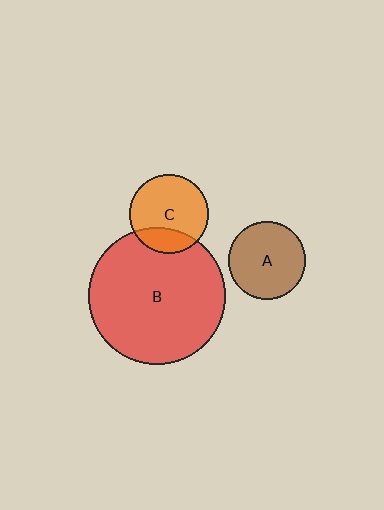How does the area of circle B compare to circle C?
Approximately 3.0 times.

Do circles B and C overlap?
Yes.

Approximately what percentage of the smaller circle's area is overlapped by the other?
Approximately 25%.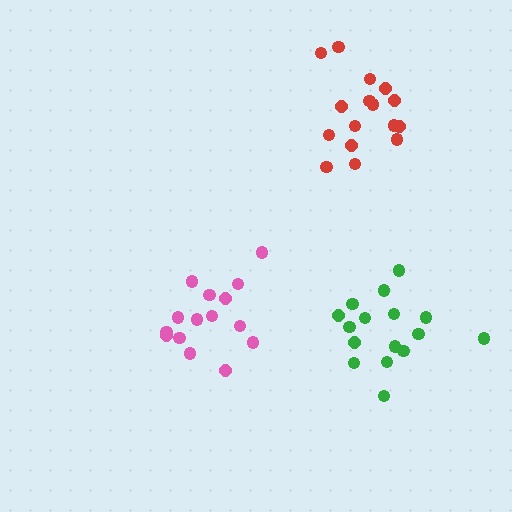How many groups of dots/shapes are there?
There are 3 groups.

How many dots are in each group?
Group 1: 16 dots, Group 2: 15 dots, Group 3: 16 dots (47 total).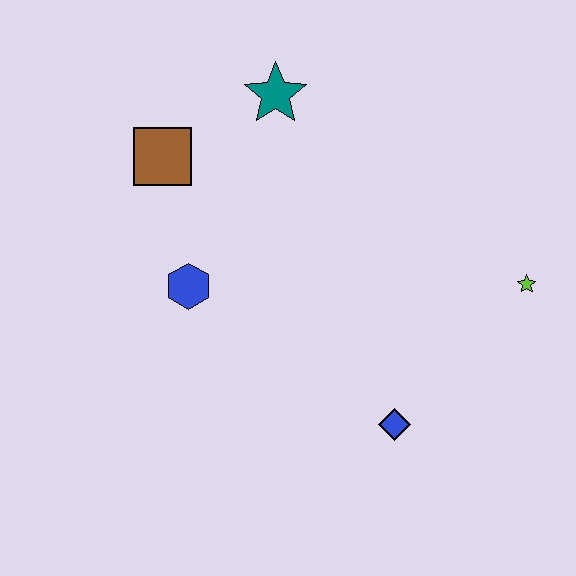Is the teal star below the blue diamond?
No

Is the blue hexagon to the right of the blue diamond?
No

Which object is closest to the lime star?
The blue diamond is closest to the lime star.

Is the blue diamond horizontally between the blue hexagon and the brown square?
No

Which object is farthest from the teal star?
The blue diamond is farthest from the teal star.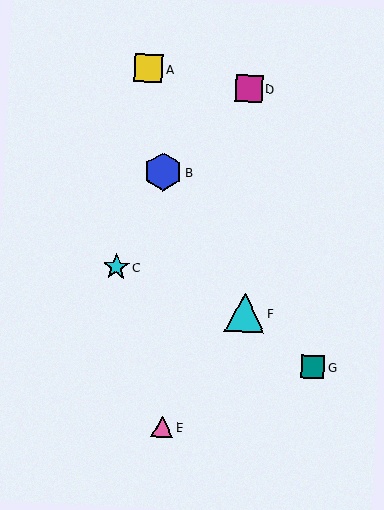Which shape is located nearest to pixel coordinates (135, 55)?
The yellow square (labeled A) at (149, 68) is nearest to that location.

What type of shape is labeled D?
Shape D is a magenta square.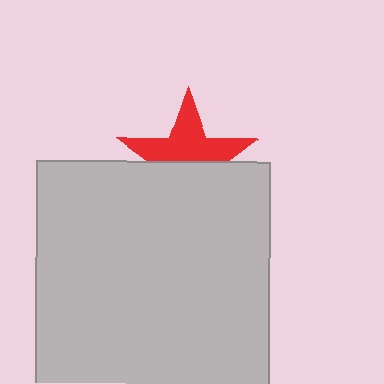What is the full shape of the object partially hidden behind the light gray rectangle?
The partially hidden object is a red star.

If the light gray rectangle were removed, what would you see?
You would see the complete red star.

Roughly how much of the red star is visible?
About half of it is visible (roughly 54%).